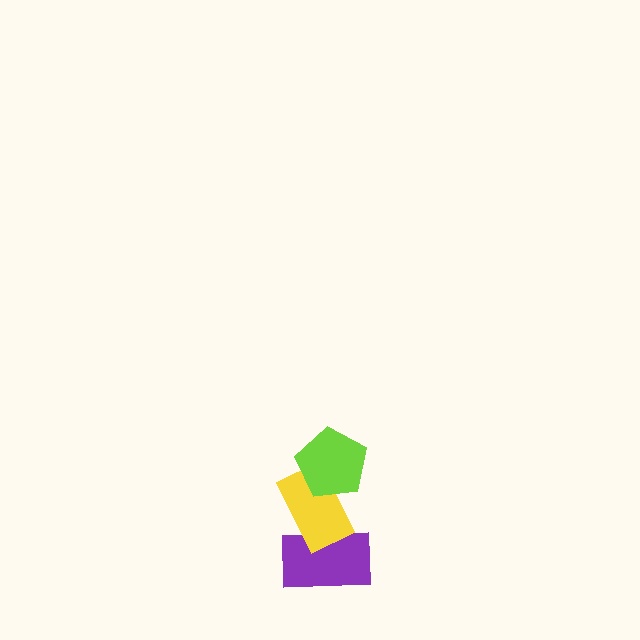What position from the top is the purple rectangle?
The purple rectangle is 3rd from the top.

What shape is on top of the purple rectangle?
The yellow rectangle is on top of the purple rectangle.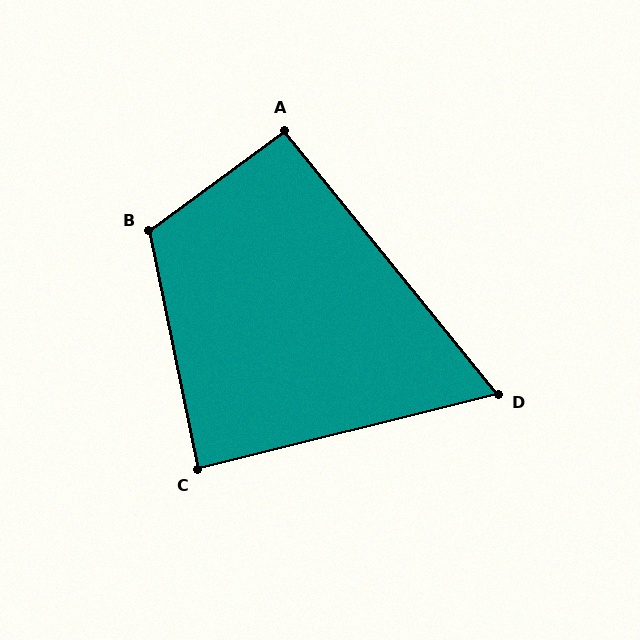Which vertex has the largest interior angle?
B, at approximately 115 degrees.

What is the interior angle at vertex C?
Approximately 88 degrees (approximately right).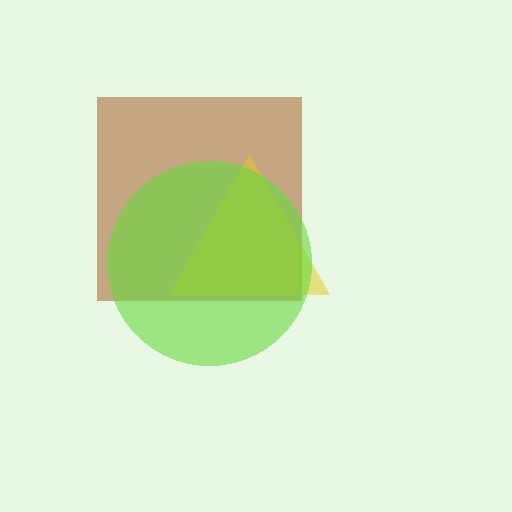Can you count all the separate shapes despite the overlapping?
Yes, there are 3 separate shapes.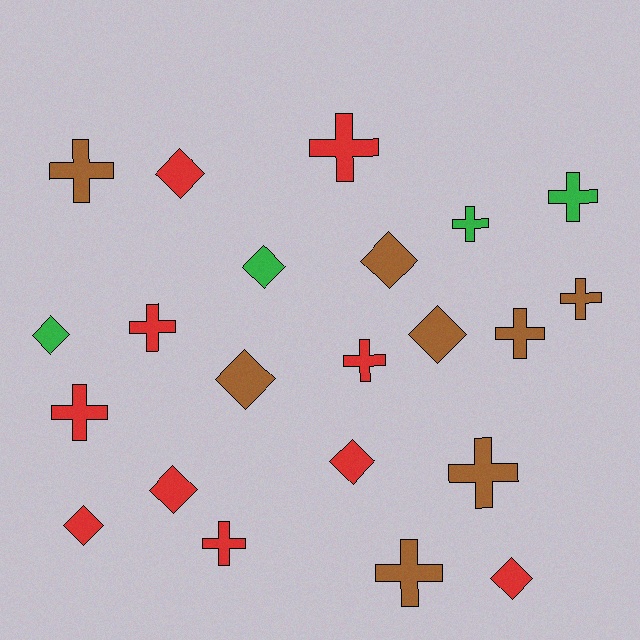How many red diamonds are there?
There are 5 red diamonds.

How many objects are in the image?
There are 22 objects.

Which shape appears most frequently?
Cross, with 12 objects.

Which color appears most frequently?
Red, with 10 objects.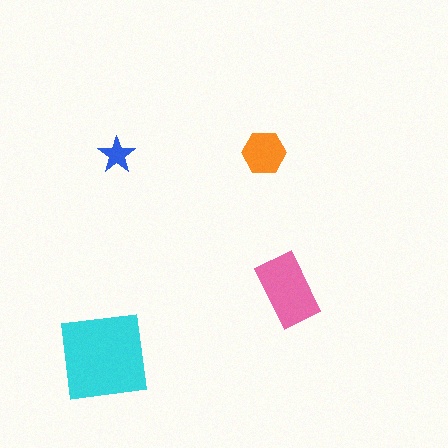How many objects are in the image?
There are 4 objects in the image.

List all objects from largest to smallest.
The cyan square, the pink rectangle, the orange hexagon, the blue star.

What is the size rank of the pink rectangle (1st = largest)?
2nd.